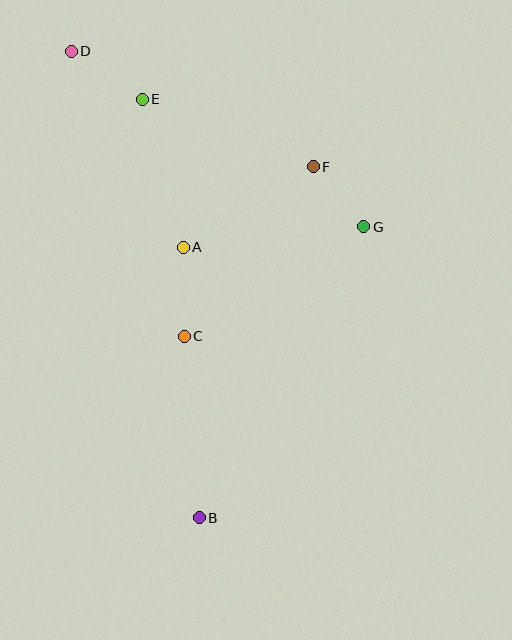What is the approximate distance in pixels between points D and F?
The distance between D and F is approximately 268 pixels.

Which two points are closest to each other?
Points F and G are closest to each other.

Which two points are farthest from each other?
Points B and D are farthest from each other.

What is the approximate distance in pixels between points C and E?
The distance between C and E is approximately 241 pixels.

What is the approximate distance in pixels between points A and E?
The distance between A and E is approximately 154 pixels.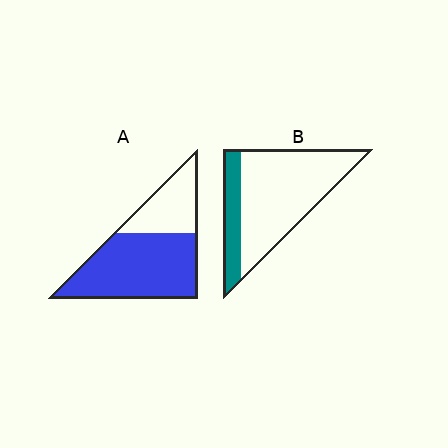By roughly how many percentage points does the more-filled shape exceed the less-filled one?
By roughly 45 percentage points (A over B).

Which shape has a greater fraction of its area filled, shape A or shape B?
Shape A.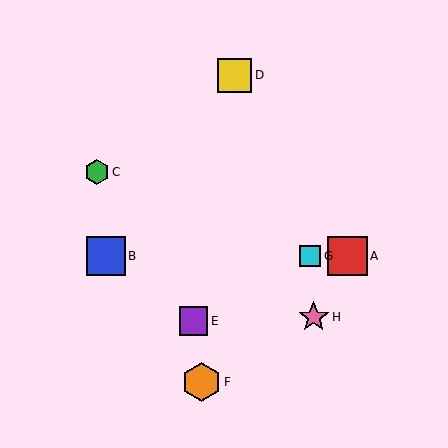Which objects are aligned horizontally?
Objects A, B, G are aligned horizontally.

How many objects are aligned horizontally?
3 objects (A, B, G) are aligned horizontally.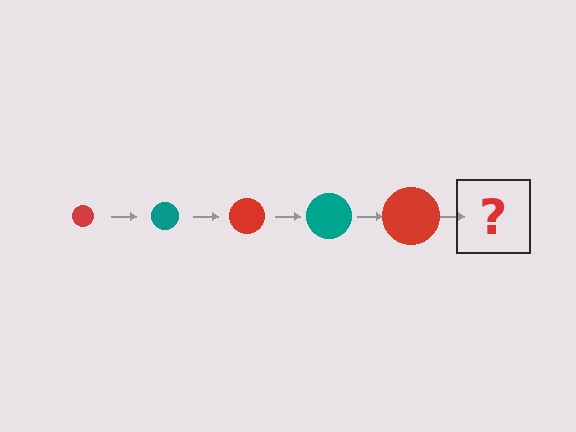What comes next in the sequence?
The next element should be a teal circle, larger than the previous one.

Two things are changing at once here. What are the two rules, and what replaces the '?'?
The two rules are that the circle grows larger each step and the color cycles through red and teal. The '?' should be a teal circle, larger than the previous one.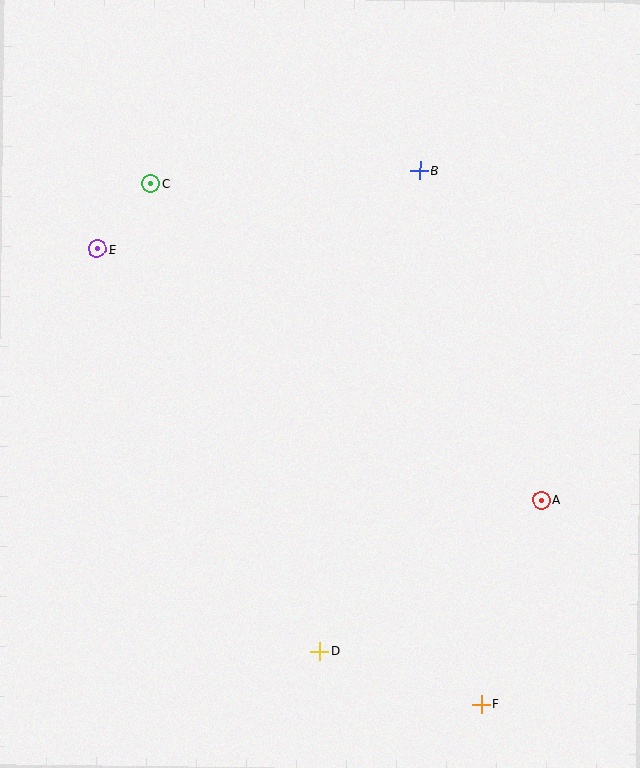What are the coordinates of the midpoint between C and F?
The midpoint between C and F is at (316, 444).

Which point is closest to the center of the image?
Point B at (420, 171) is closest to the center.